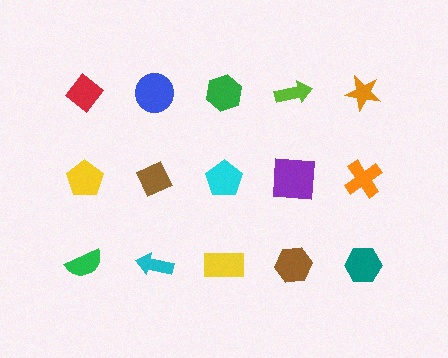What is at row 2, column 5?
An orange cross.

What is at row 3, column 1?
A green semicircle.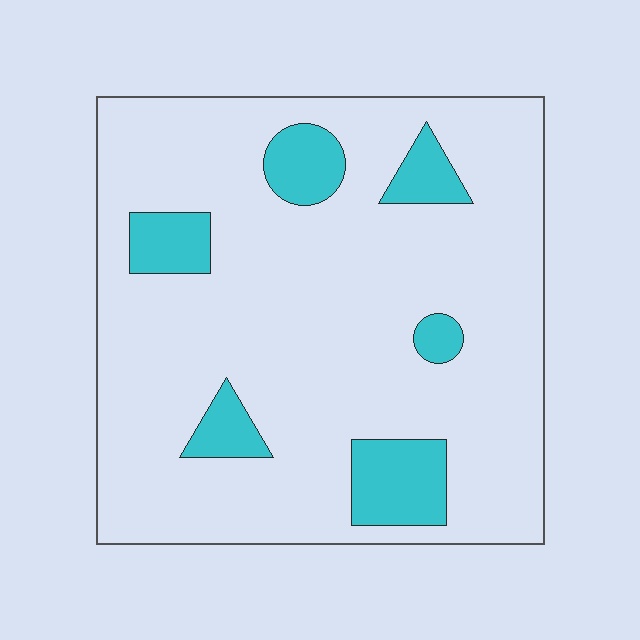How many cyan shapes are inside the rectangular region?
6.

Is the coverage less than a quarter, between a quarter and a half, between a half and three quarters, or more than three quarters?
Less than a quarter.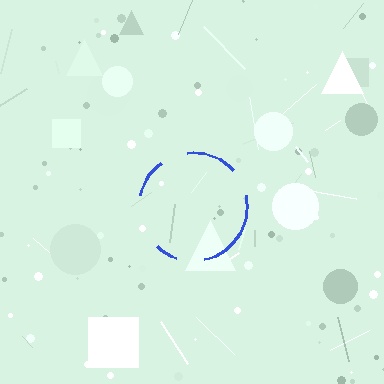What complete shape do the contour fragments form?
The contour fragments form a circle.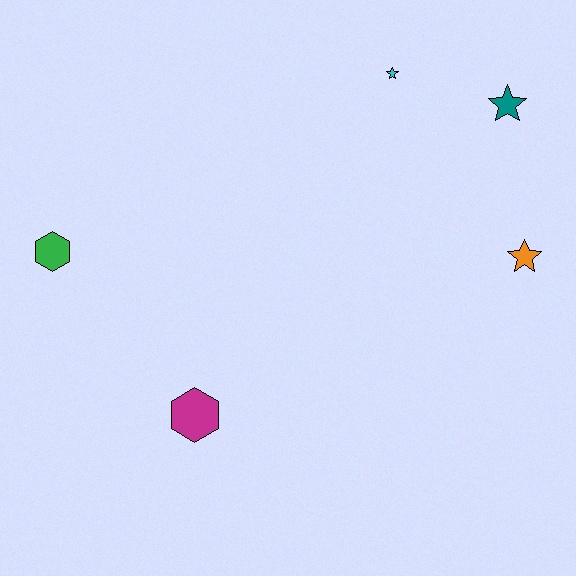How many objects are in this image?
There are 5 objects.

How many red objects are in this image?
There are no red objects.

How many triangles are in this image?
There are no triangles.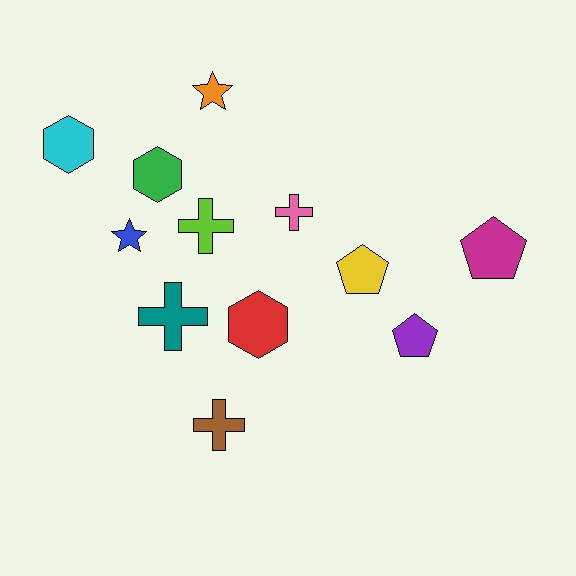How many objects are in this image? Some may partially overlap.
There are 12 objects.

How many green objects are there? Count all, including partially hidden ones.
There is 1 green object.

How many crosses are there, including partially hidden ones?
There are 4 crosses.